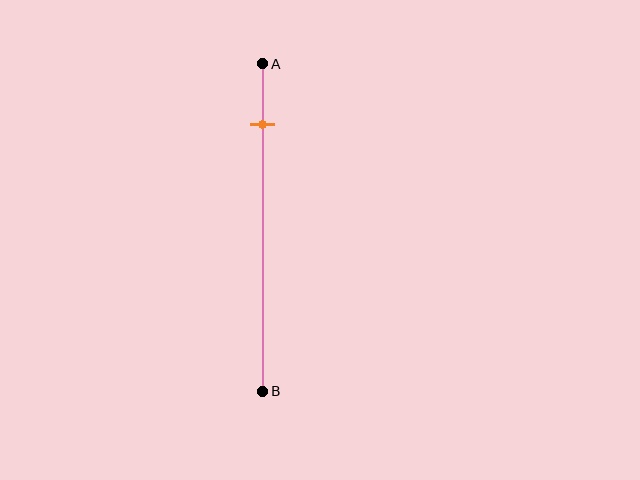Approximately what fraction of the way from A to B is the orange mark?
The orange mark is approximately 20% of the way from A to B.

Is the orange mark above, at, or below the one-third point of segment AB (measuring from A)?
The orange mark is above the one-third point of segment AB.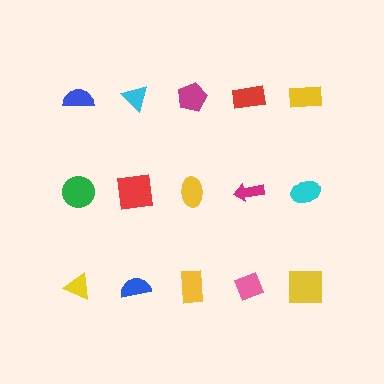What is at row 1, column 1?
A blue semicircle.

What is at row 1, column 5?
A yellow rectangle.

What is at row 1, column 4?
A red rectangle.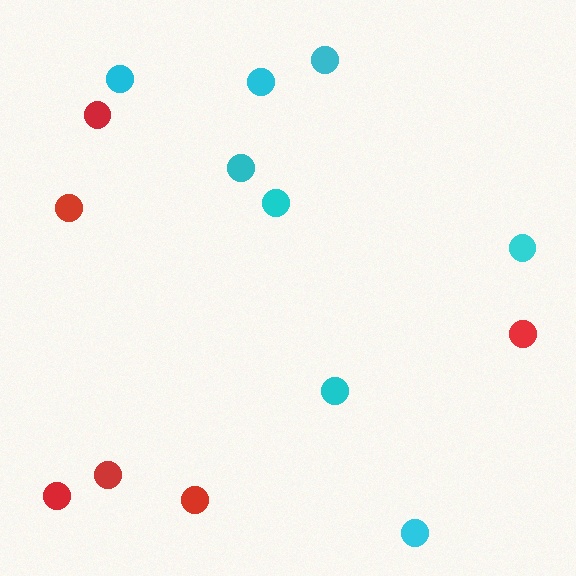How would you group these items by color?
There are 2 groups: one group of cyan circles (8) and one group of red circles (6).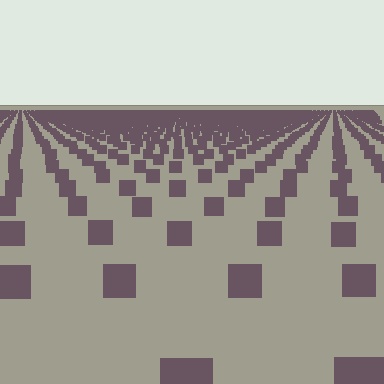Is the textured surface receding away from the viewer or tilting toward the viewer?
The surface is receding away from the viewer. Texture elements get smaller and denser toward the top.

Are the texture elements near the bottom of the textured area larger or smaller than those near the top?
Larger. Near the bottom, elements are closer to the viewer and appear at a bigger on-screen size.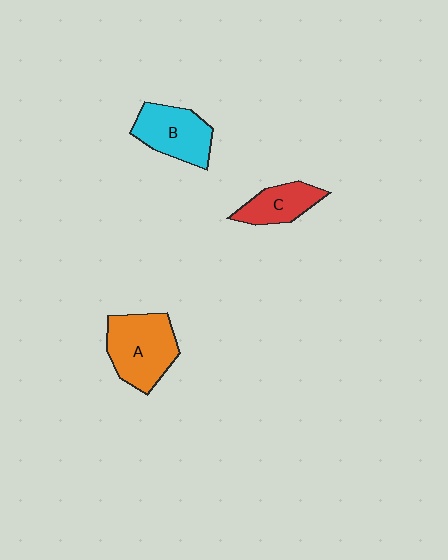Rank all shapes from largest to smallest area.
From largest to smallest: A (orange), B (cyan), C (red).